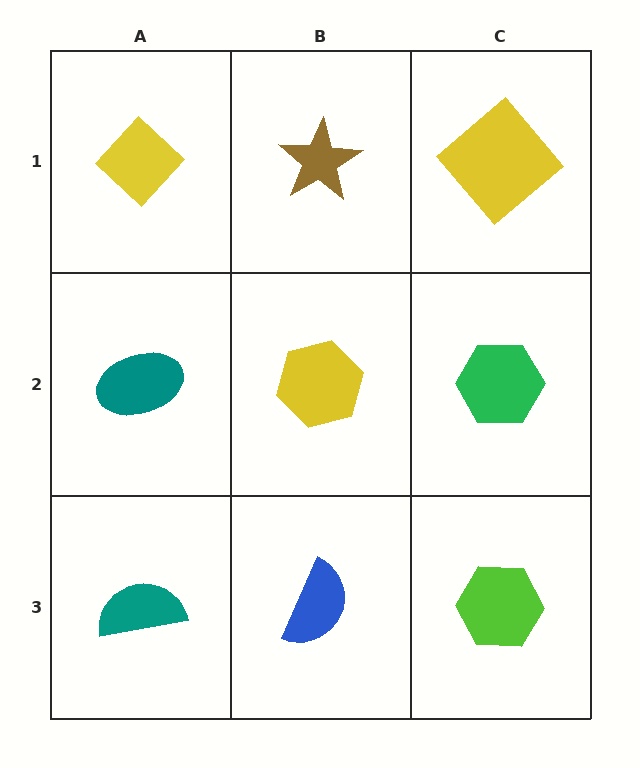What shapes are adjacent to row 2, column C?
A yellow diamond (row 1, column C), a lime hexagon (row 3, column C), a yellow hexagon (row 2, column B).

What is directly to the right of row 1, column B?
A yellow diamond.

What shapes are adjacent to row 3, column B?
A yellow hexagon (row 2, column B), a teal semicircle (row 3, column A), a lime hexagon (row 3, column C).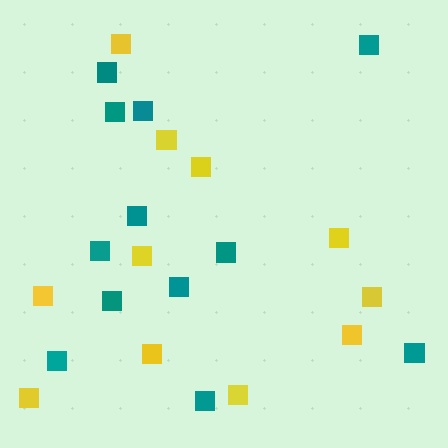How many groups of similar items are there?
There are 2 groups: one group of yellow squares (11) and one group of teal squares (12).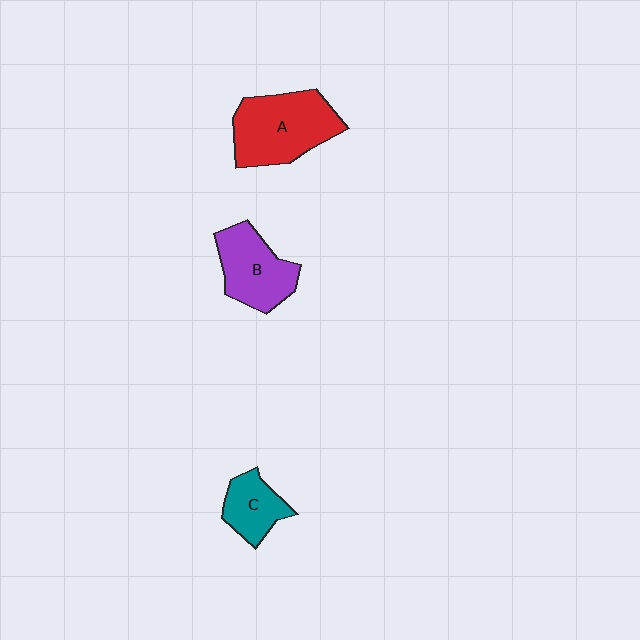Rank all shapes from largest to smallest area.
From largest to smallest: A (red), B (purple), C (teal).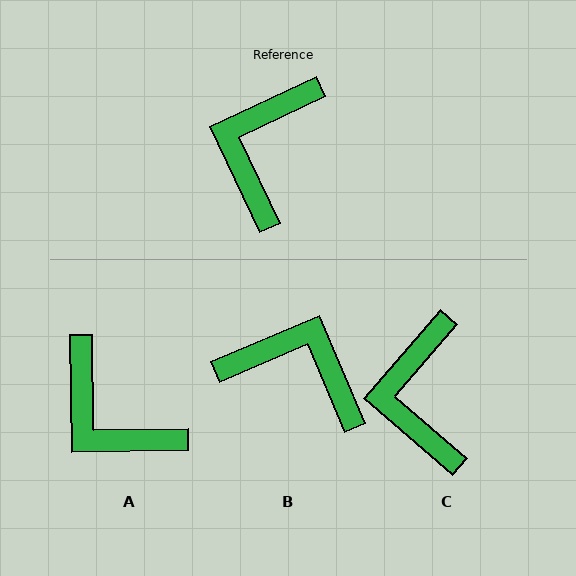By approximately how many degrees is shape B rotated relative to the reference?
Approximately 92 degrees clockwise.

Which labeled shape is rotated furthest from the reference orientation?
B, about 92 degrees away.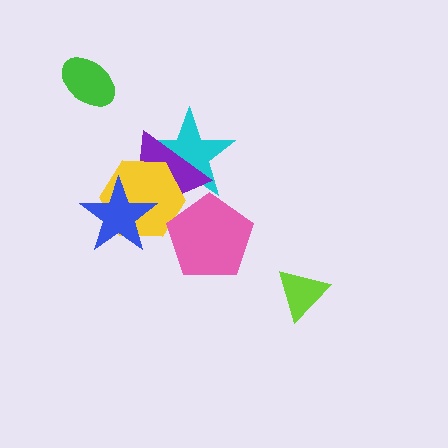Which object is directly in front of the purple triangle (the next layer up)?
The yellow hexagon is directly in front of the purple triangle.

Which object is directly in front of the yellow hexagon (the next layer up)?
The blue star is directly in front of the yellow hexagon.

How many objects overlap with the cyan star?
3 objects overlap with the cyan star.